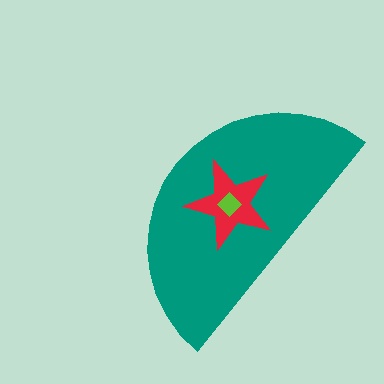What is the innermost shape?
The lime diamond.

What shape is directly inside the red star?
The lime diamond.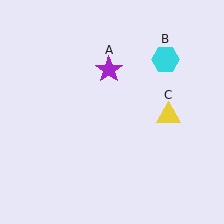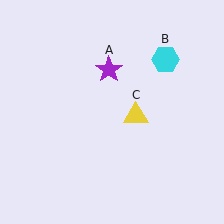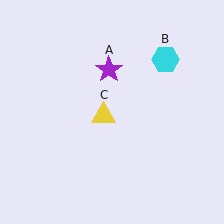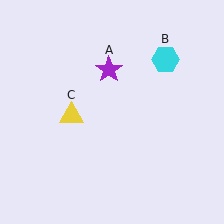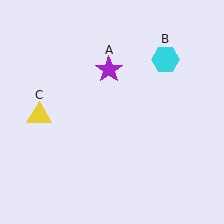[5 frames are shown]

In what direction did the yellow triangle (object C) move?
The yellow triangle (object C) moved left.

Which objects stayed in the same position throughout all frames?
Purple star (object A) and cyan hexagon (object B) remained stationary.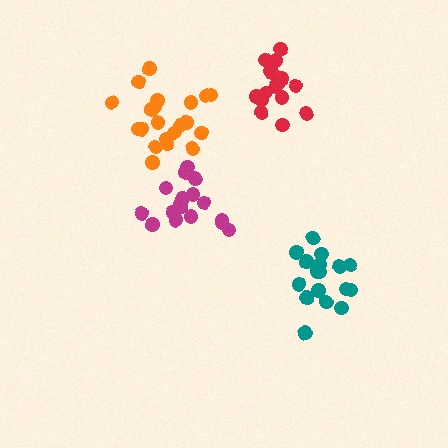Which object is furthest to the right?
The teal cluster is rightmost.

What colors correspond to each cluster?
The clusters are colored: magenta, orange, red, teal.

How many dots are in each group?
Group 1: 17 dots, Group 2: 21 dots, Group 3: 16 dots, Group 4: 17 dots (71 total).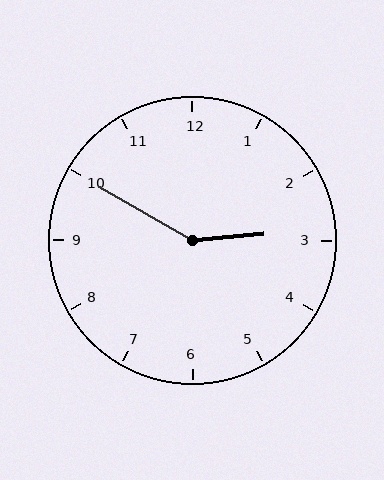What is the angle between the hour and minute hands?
Approximately 145 degrees.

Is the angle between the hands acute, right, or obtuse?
It is obtuse.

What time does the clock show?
2:50.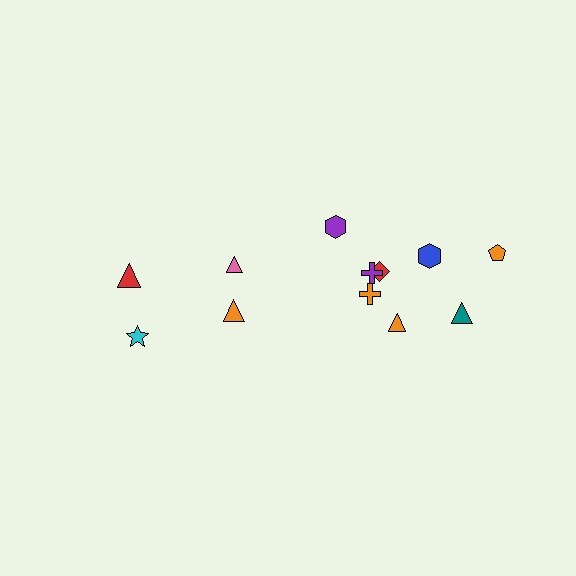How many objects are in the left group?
There are 4 objects.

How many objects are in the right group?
There are 8 objects.